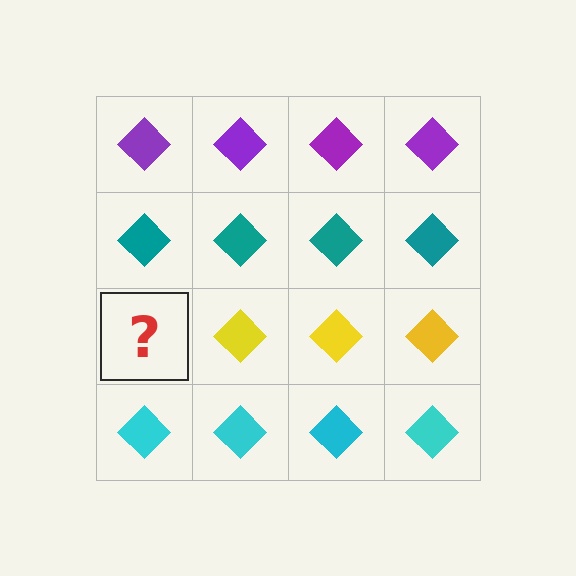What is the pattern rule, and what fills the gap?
The rule is that each row has a consistent color. The gap should be filled with a yellow diamond.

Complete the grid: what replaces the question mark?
The question mark should be replaced with a yellow diamond.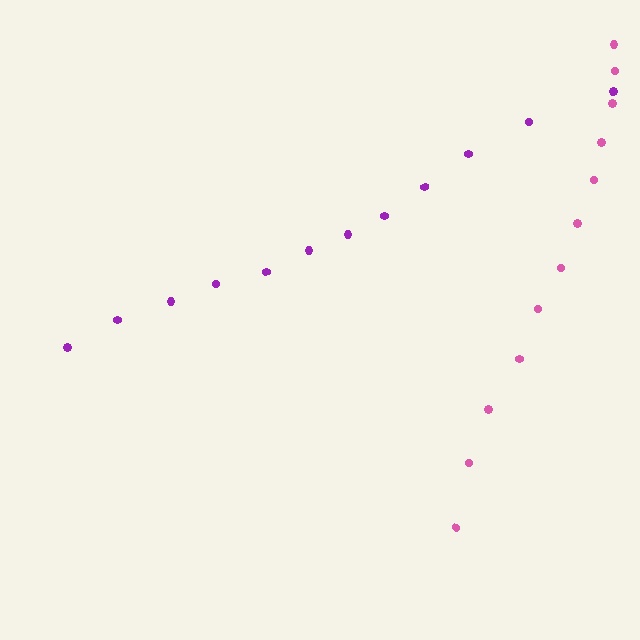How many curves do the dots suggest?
There are 2 distinct paths.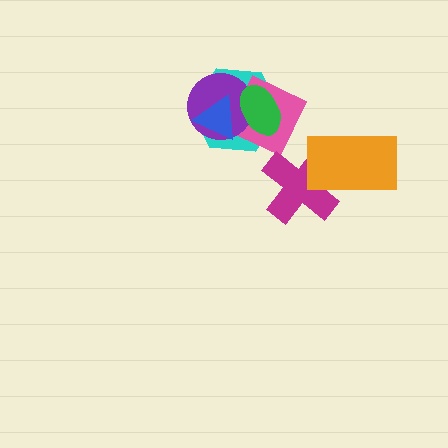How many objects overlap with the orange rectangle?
1 object overlaps with the orange rectangle.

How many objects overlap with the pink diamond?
4 objects overlap with the pink diamond.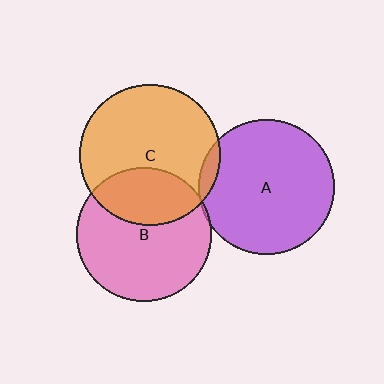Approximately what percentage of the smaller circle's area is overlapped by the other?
Approximately 5%.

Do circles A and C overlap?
Yes.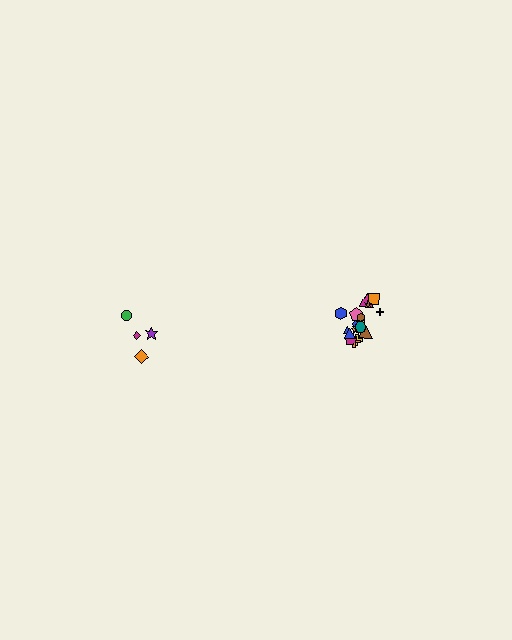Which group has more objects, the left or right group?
The right group.